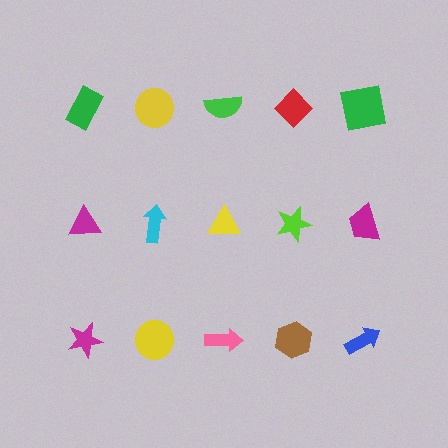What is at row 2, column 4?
A lime star.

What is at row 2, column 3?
A yellow triangle.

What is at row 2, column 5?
A magenta trapezoid.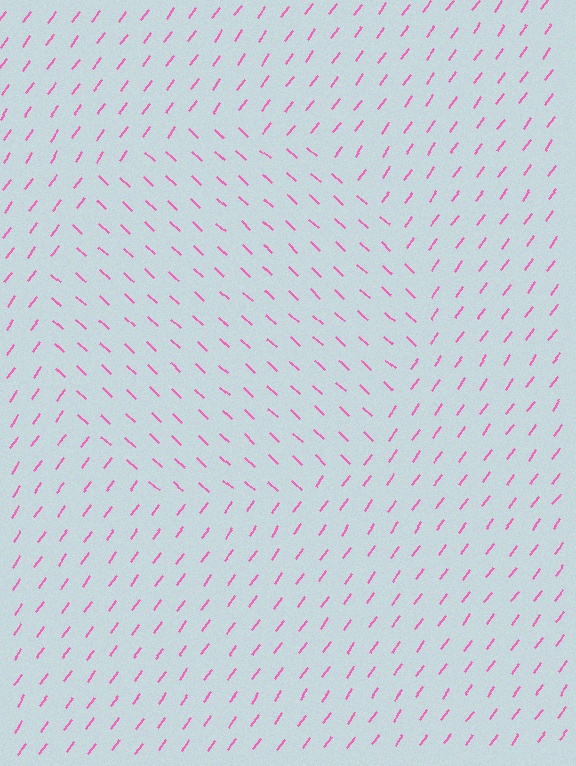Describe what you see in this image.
The image is filled with small pink line segments. A circle region in the image has lines oriented differently from the surrounding lines, creating a visible texture boundary.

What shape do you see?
I see a circle.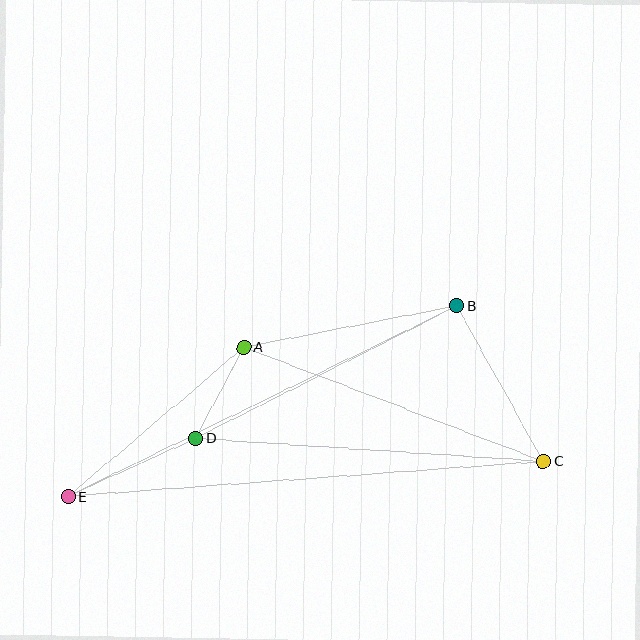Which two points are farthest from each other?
Points C and E are farthest from each other.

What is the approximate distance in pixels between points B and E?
The distance between B and E is approximately 433 pixels.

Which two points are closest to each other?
Points A and D are closest to each other.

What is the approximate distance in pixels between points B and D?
The distance between B and D is approximately 293 pixels.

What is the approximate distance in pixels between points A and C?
The distance between A and C is approximately 320 pixels.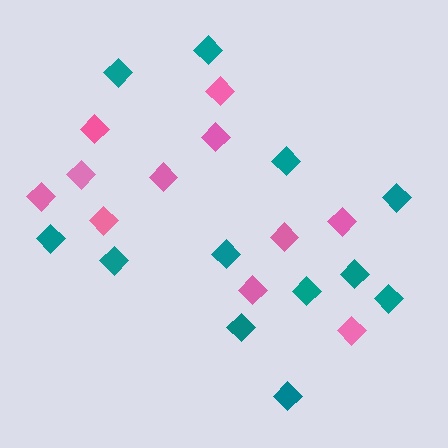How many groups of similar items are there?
There are 2 groups: one group of pink diamonds (11) and one group of teal diamonds (12).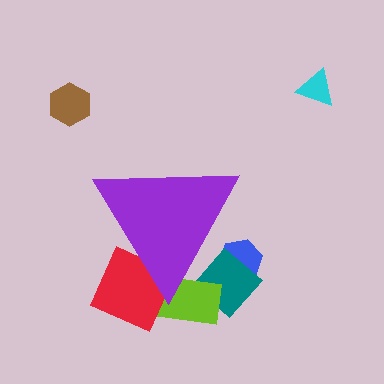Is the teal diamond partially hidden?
Yes, the teal diamond is partially hidden behind the purple triangle.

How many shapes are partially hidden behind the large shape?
4 shapes are partially hidden.